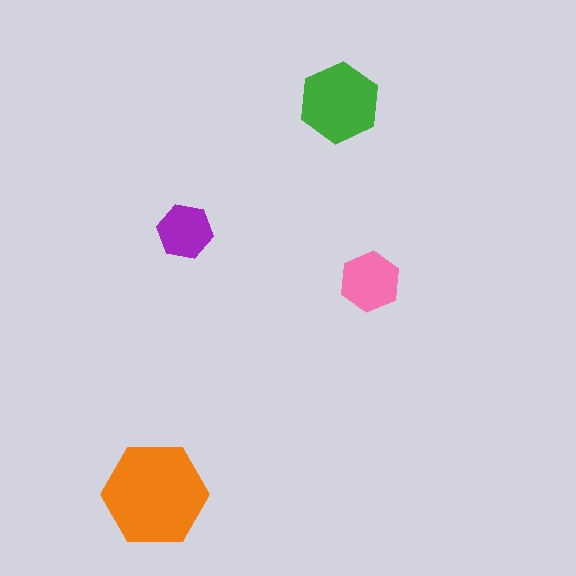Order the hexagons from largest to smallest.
the orange one, the green one, the pink one, the purple one.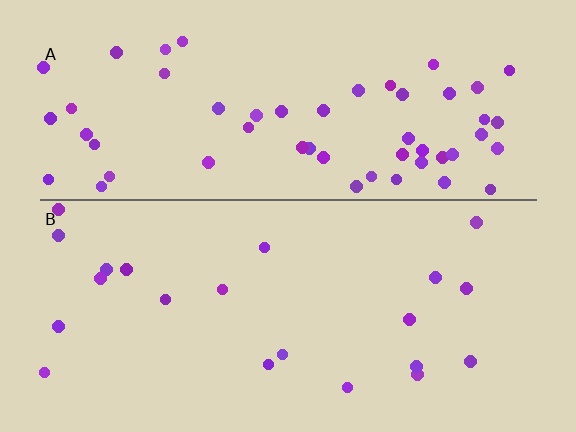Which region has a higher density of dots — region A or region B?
A (the top).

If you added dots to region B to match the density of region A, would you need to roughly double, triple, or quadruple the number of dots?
Approximately triple.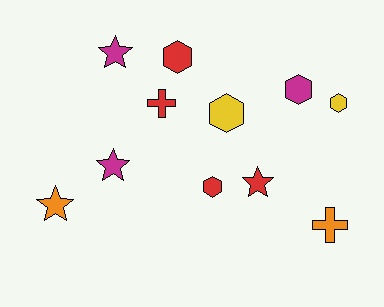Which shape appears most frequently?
Hexagon, with 5 objects.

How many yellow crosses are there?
There are no yellow crosses.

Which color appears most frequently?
Red, with 4 objects.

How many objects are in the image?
There are 11 objects.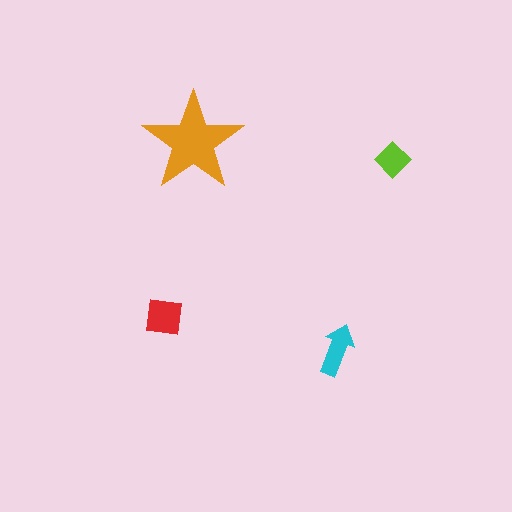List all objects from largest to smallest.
The orange star, the red square, the cyan arrow, the lime diamond.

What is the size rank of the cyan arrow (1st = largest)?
3rd.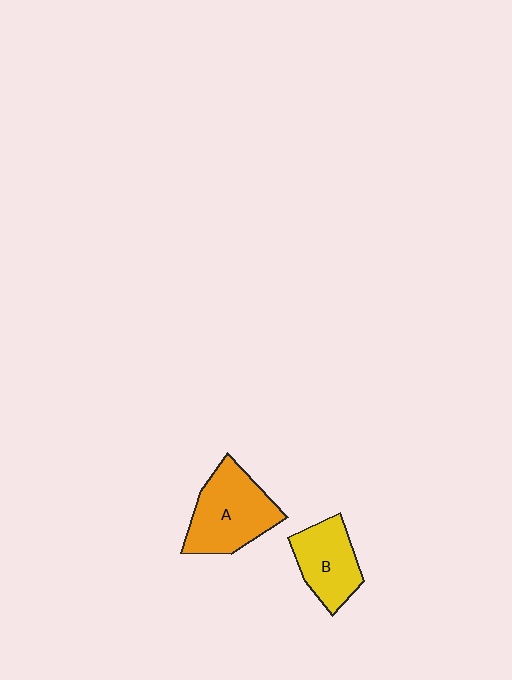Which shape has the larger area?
Shape A (orange).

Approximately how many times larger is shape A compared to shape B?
Approximately 1.3 times.